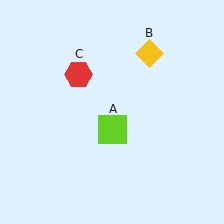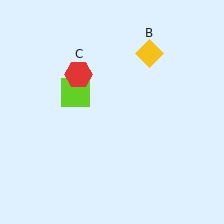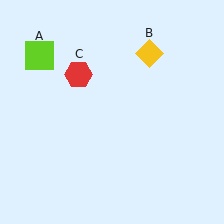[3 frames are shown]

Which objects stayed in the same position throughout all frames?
Yellow diamond (object B) and red hexagon (object C) remained stationary.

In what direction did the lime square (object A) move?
The lime square (object A) moved up and to the left.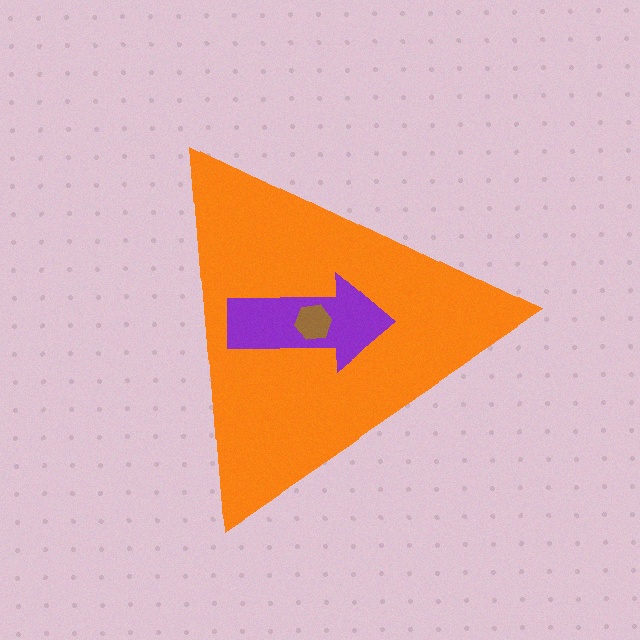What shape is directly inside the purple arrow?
The brown hexagon.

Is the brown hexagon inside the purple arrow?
Yes.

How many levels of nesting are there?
3.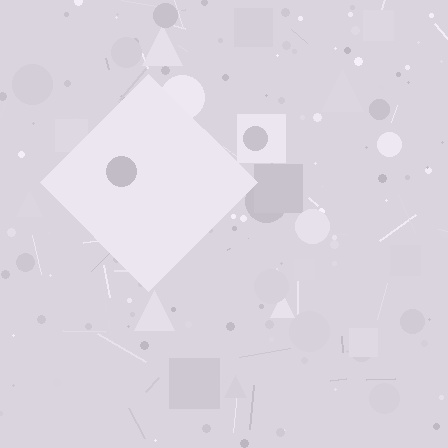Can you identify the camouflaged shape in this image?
The camouflaged shape is a diamond.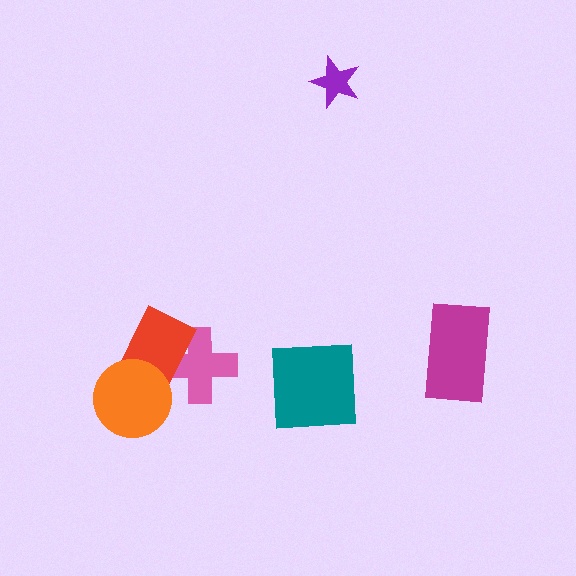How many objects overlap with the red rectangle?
2 objects overlap with the red rectangle.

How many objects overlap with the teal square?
0 objects overlap with the teal square.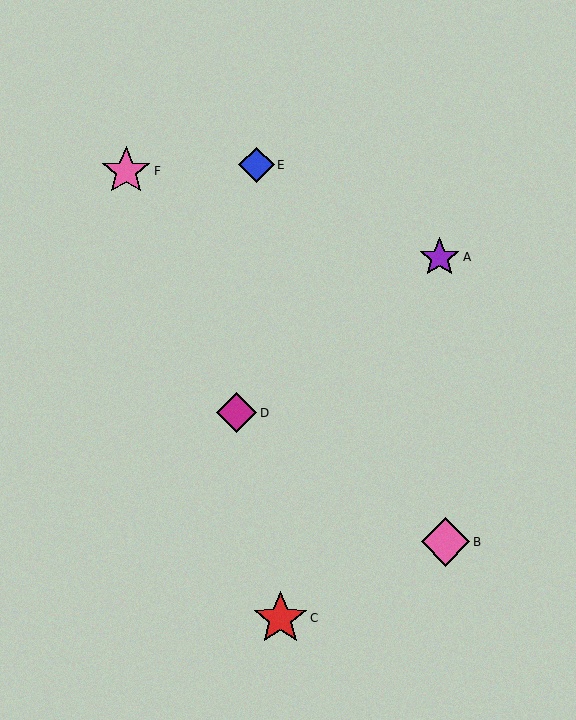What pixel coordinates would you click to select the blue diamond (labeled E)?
Click at (256, 165) to select the blue diamond E.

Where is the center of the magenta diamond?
The center of the magenta diamond is at (237, 413).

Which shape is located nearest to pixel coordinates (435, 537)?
The pink diamond (labeled B) at (445, 542) is nearest to that location.